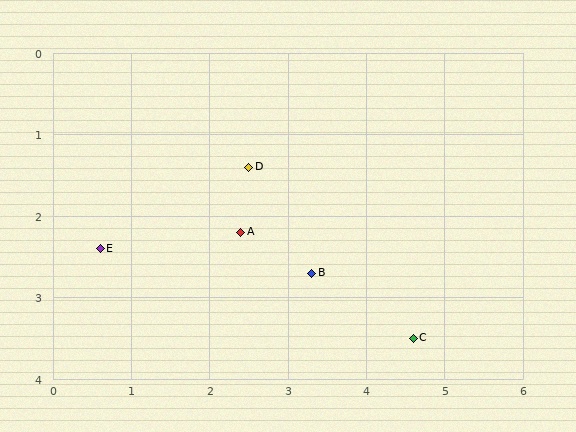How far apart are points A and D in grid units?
Points A and D are about 0.8 grid units apart.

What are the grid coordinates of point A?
Point A is at approximately (2.4, 2.2).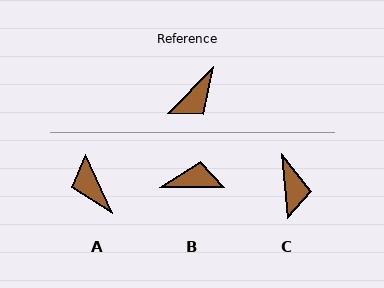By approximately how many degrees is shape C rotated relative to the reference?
Approximately 50 degrees counter-clockwise.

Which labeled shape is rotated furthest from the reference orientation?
B, about 134 degrees away.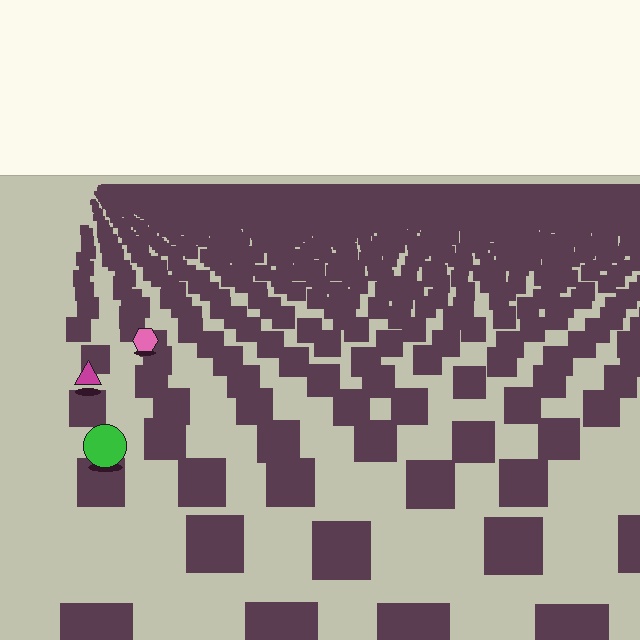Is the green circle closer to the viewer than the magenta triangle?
Yes. The green circle is closer — you can tell from the texture gradient: the ground texture is coarser near it.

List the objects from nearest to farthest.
From nearest to farthest: the green circle, the magenta triangle, the pink hexagon.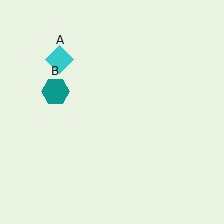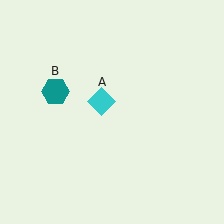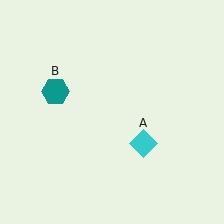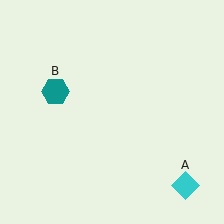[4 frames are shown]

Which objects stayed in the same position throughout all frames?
Teal hexagon (object B) remained stationary.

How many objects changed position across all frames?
1 object changed position: cyan diamond (object A).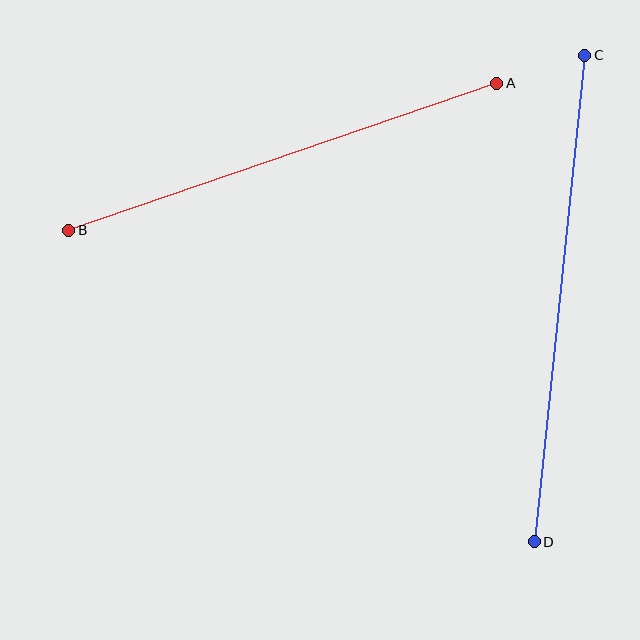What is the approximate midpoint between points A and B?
The midpoint is at approximately (283, 157) pixels.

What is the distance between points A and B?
The distance is approximately 452 pixels.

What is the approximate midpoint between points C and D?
The midpoint is at approximately (560, 299) pixels.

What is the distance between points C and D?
The distance is approximately 489 pixels.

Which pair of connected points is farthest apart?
Points C and D are farthest apart.